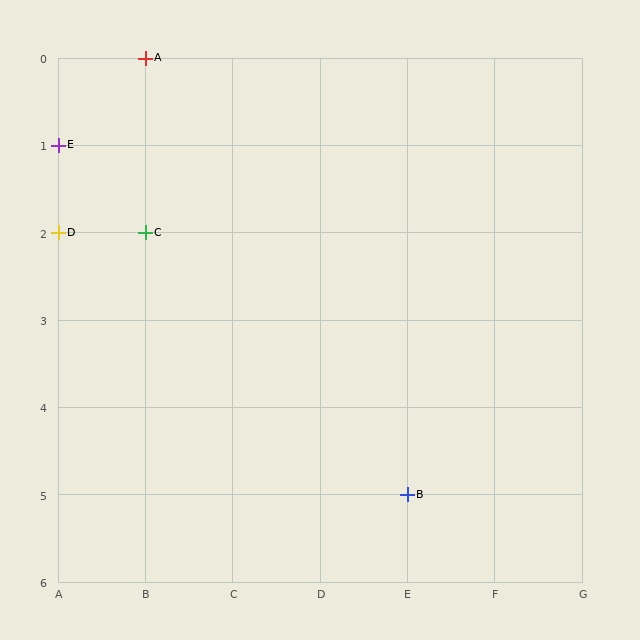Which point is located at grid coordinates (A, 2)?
Point D is at (A, 2).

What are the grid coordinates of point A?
Point A is at grid coordinates (B, 0).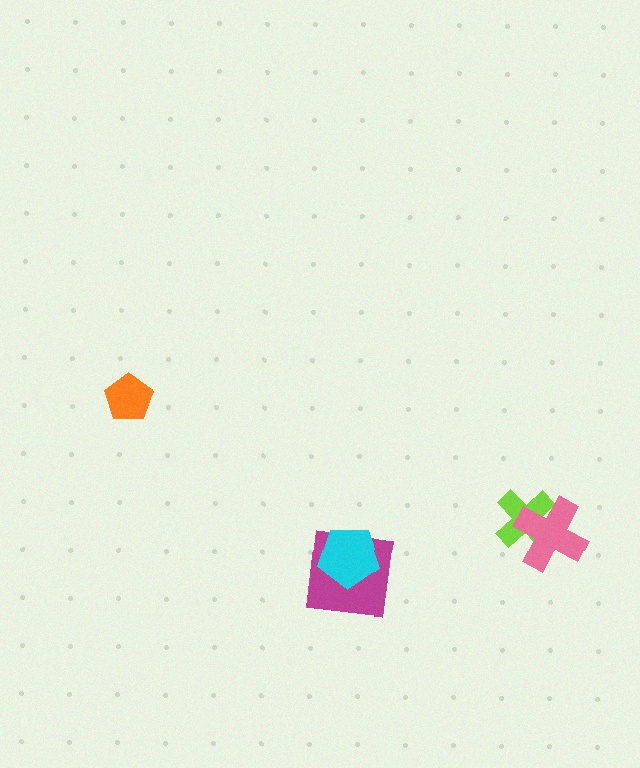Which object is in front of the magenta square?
The cyan pentagon is in front of the magenta square.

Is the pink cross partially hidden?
No, no other shape covers it.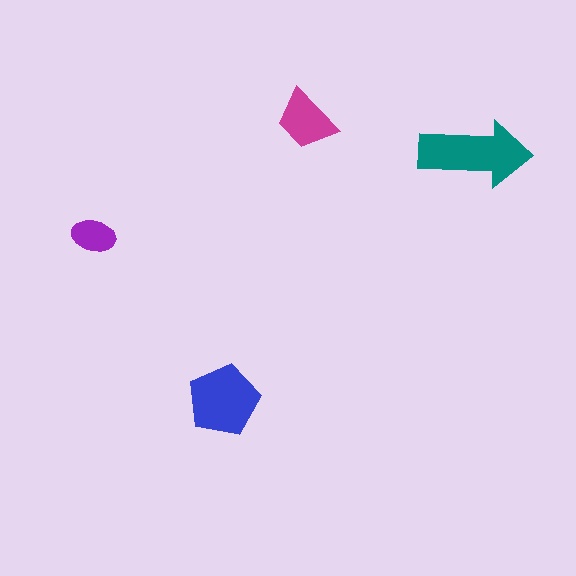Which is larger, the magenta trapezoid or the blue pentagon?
The blue pentagon.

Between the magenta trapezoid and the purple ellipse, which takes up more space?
The magenta trapezoid.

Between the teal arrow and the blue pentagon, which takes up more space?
The teal arrow.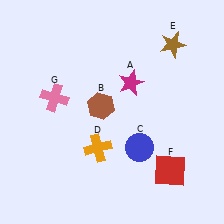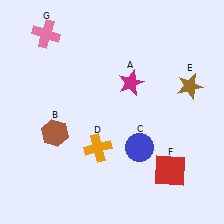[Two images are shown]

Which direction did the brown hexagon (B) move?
The brown hexagon (B) moved left.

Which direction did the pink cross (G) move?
The pink cross (G) moved up.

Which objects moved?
The objects that moved are: the brown hexagon (B), the brown star (E), the pink cross (G).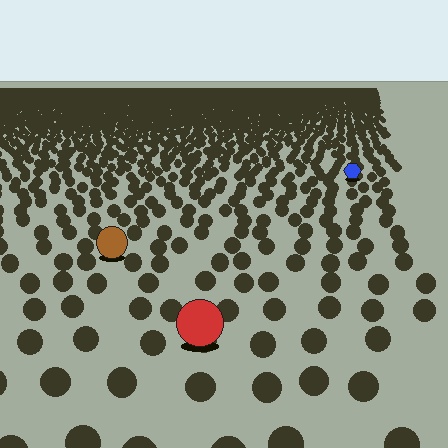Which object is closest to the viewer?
The red circle is closest. The texture marks near it are larger and more spread out.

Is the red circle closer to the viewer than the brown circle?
Yes. The red circle is closer — you can tell from the texture gradient: the ground texture is coarser near it.